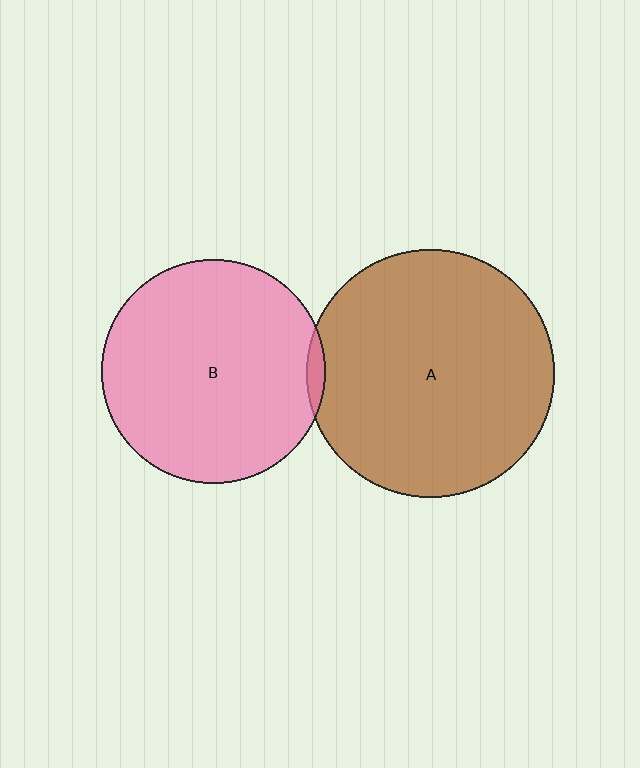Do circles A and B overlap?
Yes.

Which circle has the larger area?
Circle A (brown).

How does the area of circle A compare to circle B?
Approximately 1.2 times.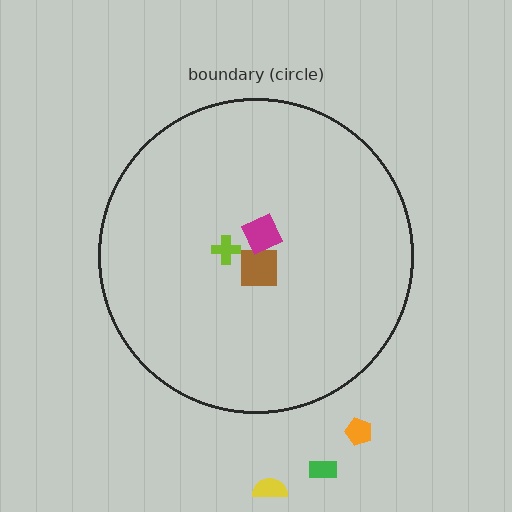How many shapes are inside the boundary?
3 inside, 3 outside.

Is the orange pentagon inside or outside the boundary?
Outside.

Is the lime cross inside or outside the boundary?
Inside.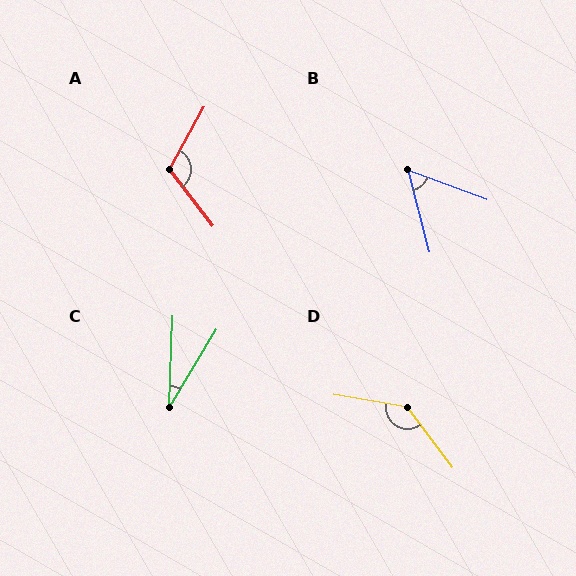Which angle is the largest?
D, at approximately 136 degrees.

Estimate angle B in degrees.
Approximately 55 degrees.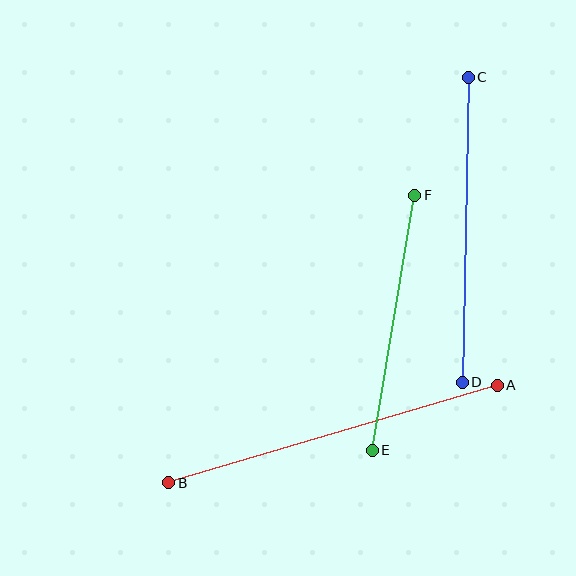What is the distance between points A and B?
The distance is approximately 343 pixels.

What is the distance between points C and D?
The distance is approximately 305 pixels.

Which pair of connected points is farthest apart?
Points A and B are farthest apart.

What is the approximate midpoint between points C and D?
The midpoint is at approximately (465, 230) pixels.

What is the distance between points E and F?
The distance is approximately 258 pixels.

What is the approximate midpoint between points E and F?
The midpoint is at approximately (393, 323) pixels.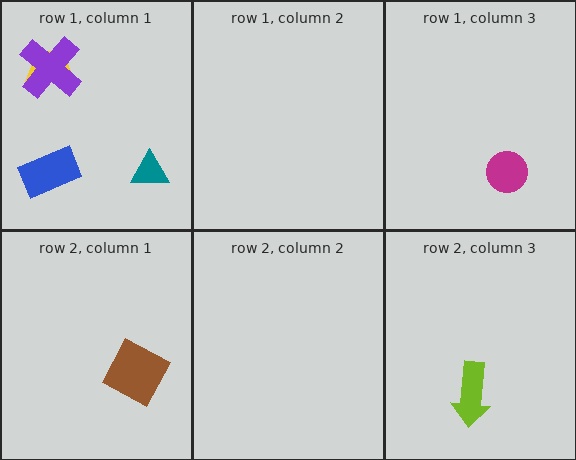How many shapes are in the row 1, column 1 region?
4.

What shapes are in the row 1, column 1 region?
The yellow trapezoid, the purple cross, the teal triangle, the blue rectangle.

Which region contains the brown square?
The row 2, column 1 region.